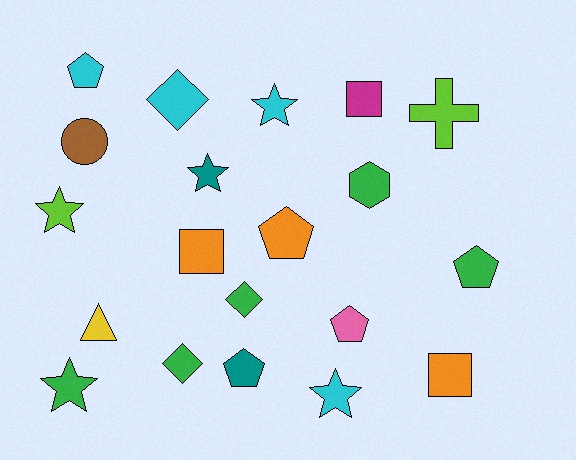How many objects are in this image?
There are 20 objects.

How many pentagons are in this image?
There are 5 pentagons.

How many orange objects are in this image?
There are 3 orange objects.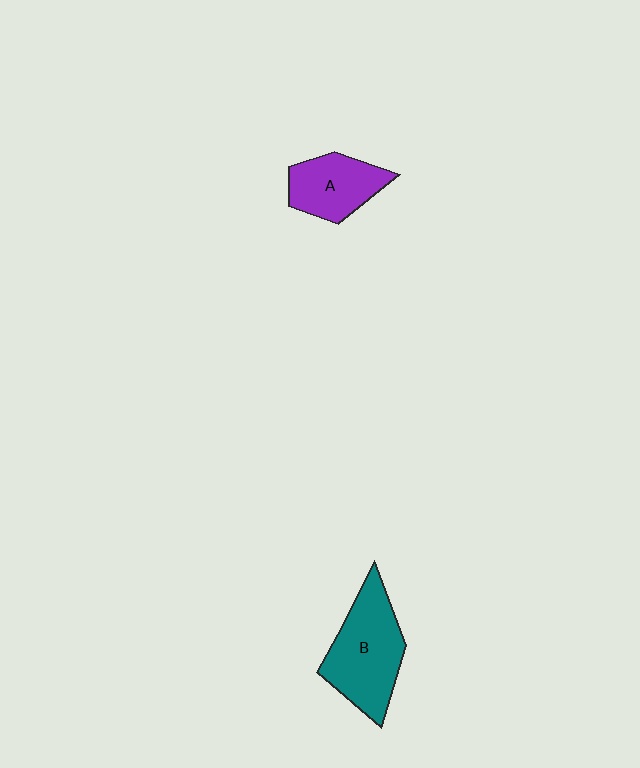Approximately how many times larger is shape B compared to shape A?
Approximately 1.5 times.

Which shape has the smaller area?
Shape A (purple).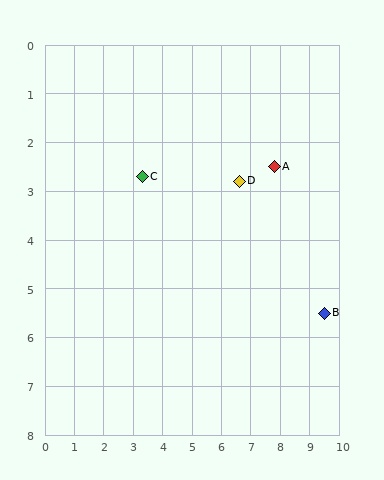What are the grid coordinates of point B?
Point B is at approximately (9.5, 5.5).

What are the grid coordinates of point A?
Point A is at approximately (7.8, 2.5).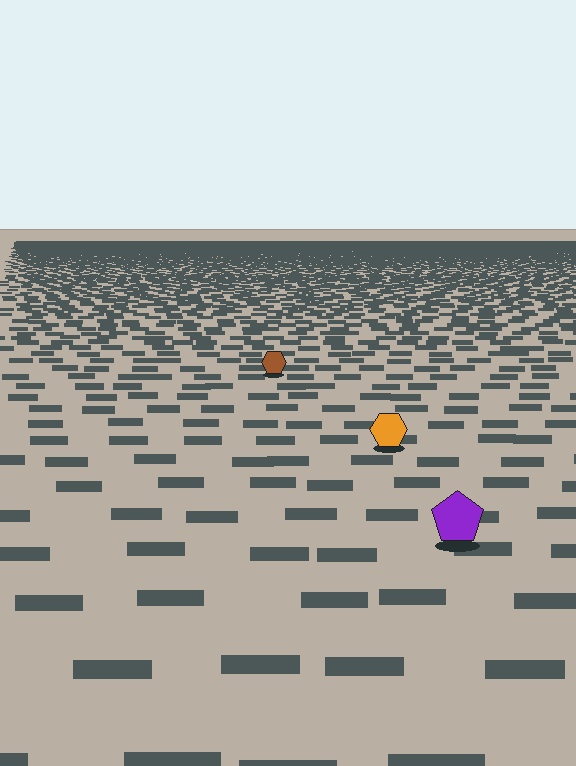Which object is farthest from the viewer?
The brown hexagon is farthest from the viewer. It appears smaller and the ground texture around it is denser.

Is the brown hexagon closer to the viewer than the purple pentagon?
No. The purple pentagon is closer — you can tell from the texture gradient: the ground texture is coarser near it.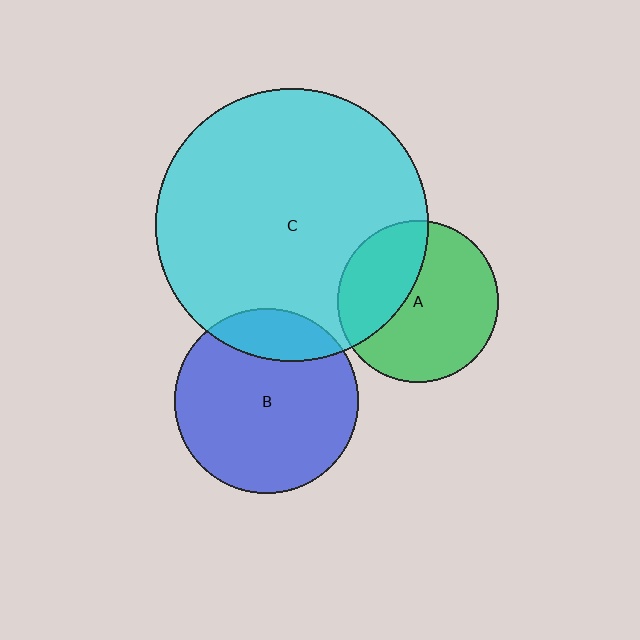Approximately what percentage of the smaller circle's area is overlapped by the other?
Approximately 20%.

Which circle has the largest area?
Circle C (cyan).